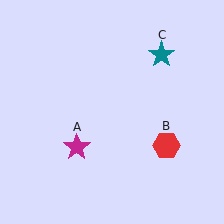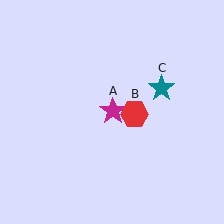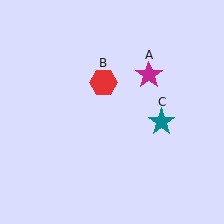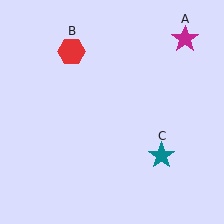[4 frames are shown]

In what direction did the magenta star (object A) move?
The magenta star (object A) moved up and to the right.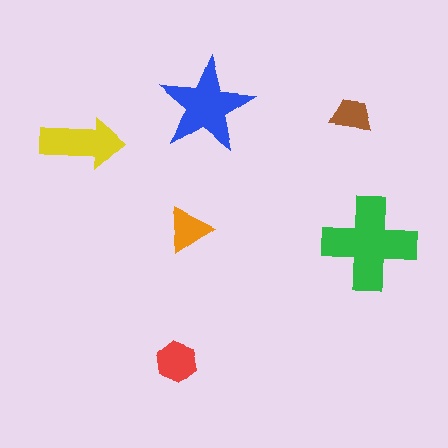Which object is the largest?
The green cross.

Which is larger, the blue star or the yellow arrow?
The blue star.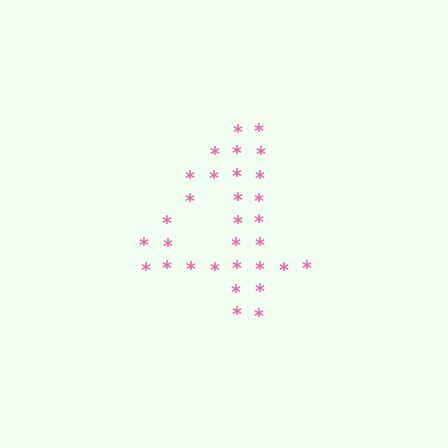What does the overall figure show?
The overall figure shows the digit 4.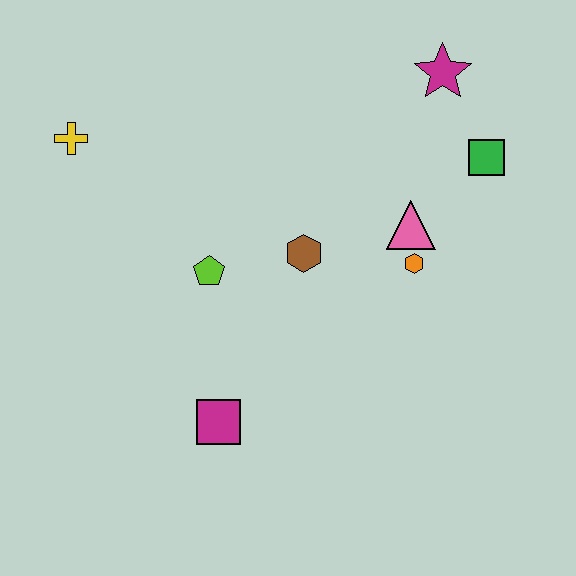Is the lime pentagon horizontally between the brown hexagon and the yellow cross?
Yes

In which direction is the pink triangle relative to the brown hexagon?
The pink triangle is to the right of the brown hexagon.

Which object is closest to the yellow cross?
The lime pentagon is closest to the yellow cross.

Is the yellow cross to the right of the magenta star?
No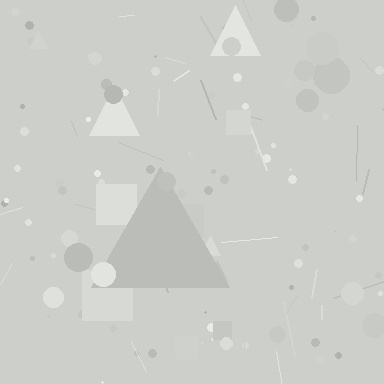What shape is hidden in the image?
A triangle is hidden in the image.